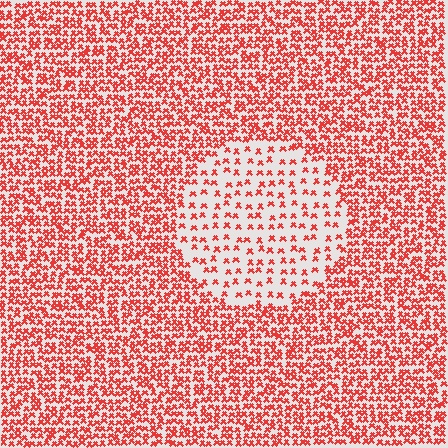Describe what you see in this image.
The image contains small red elements arranged at two different densities. A circle-shaped region is visible where the elements are less densely packed than the surrounding area.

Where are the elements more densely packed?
The elements are more densely packed outside the circle boundary.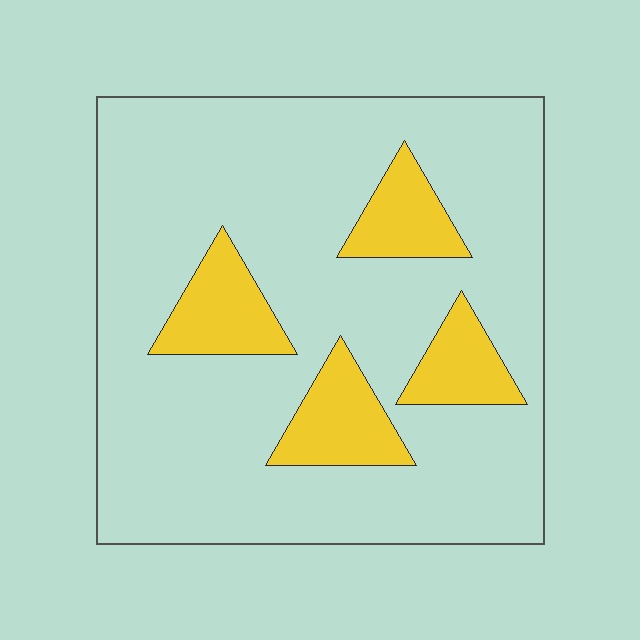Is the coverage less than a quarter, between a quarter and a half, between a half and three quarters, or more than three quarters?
Less than a quarter.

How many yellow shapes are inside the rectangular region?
4.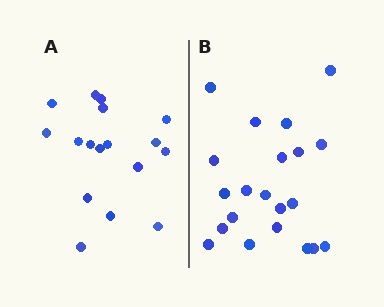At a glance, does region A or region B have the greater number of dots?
Region B (the right region) has more dots.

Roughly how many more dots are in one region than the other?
Region B has about 4 more dots than region A.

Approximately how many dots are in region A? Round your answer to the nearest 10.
About 20 dots. (The exact count is 17, which rounds to 20.)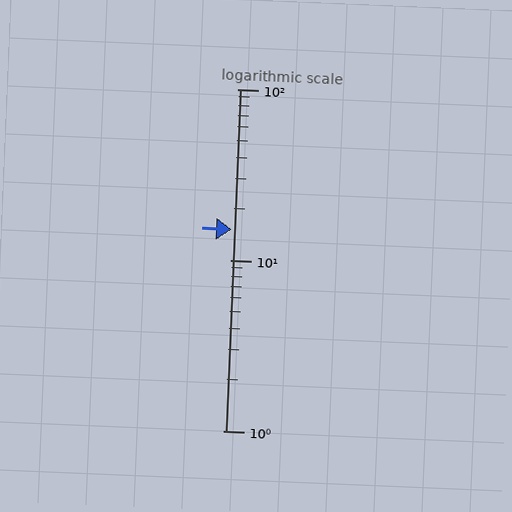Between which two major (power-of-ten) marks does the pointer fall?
The pointer is between 10 and 100.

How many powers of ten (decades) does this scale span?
The scale spans 2 decades, from 1 to 100.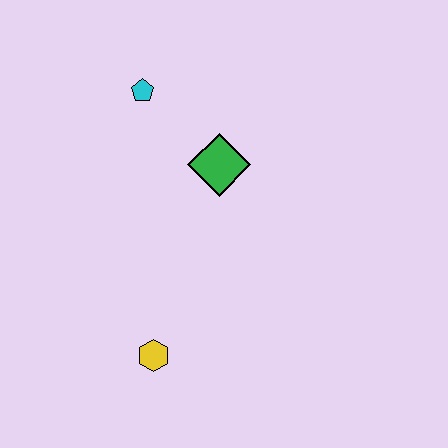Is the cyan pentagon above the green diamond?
Yes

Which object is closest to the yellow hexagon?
The green diamond is closest to the yellow hexagon.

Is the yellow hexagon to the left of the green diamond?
Yes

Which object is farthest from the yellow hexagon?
The cyan pentagon is farthest from the yellow hexagon.